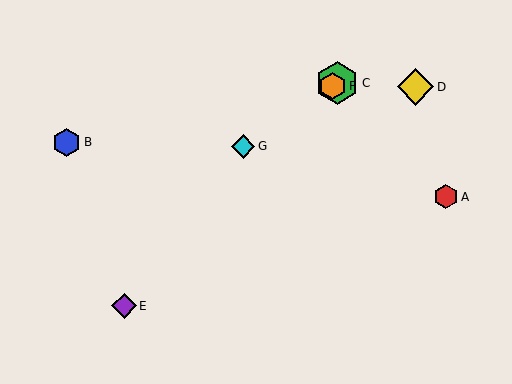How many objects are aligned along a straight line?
3 objects (C, F, G) are aligned along a straight line.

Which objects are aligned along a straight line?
Objects C, F, G are aligned along a straight line.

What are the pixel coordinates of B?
Object B is at (67, 142).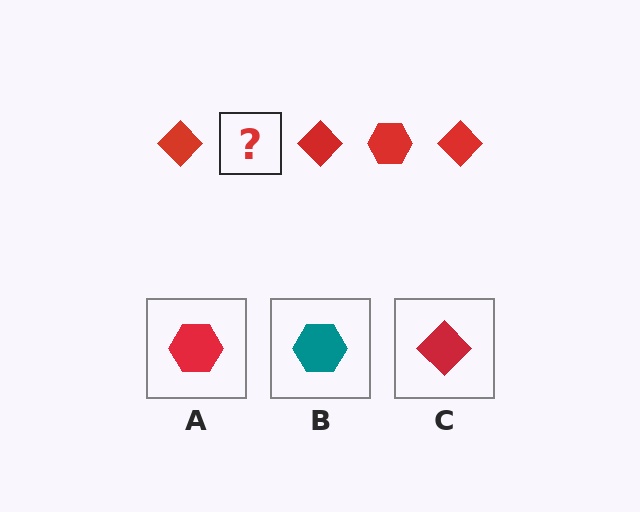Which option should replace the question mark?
Option A.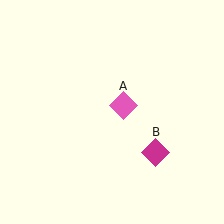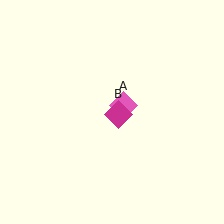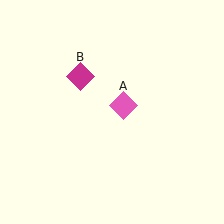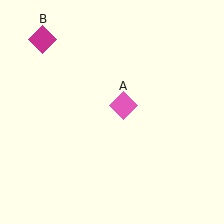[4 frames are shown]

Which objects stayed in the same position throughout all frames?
Pink diamond (object A) remained stationary.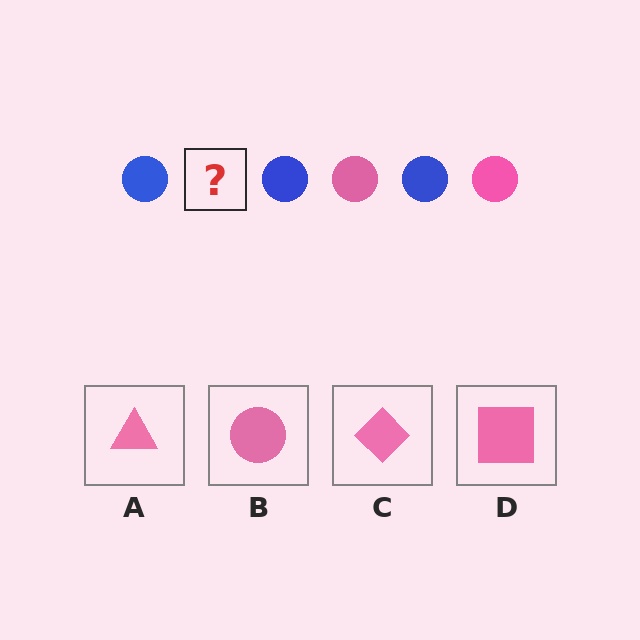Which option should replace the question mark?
Option B.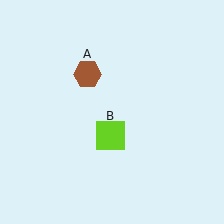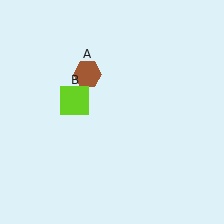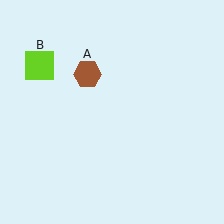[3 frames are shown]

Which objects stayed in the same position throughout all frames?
Brown hexagon (object A) remained stationary.